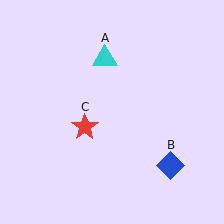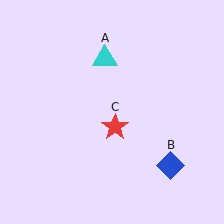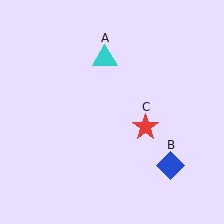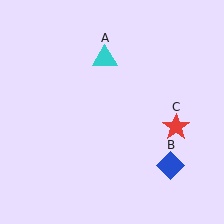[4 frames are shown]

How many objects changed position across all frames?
1 object changed position: red star (object C).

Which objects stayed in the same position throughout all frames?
Cyan triangle (object A) and blue diamond (object B) remained stationary.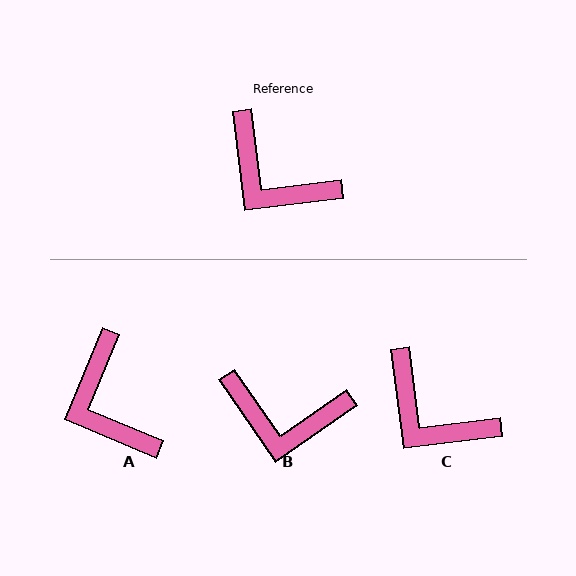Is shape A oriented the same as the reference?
No, it is off by about 29 degrees.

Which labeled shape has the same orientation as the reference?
C.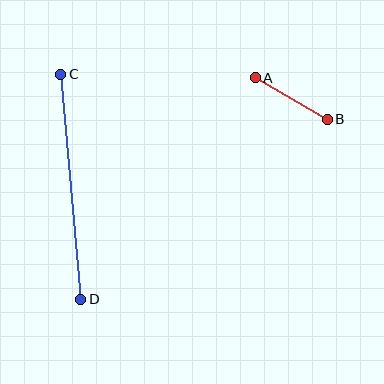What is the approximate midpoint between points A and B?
The midpoint is at approximately (291, 99) pixels.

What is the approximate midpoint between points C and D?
The midpoint is at approximately (71, 187) pixels.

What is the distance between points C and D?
The distance is approximately 226 pixels.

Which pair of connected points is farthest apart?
Points C and D are farthest apart.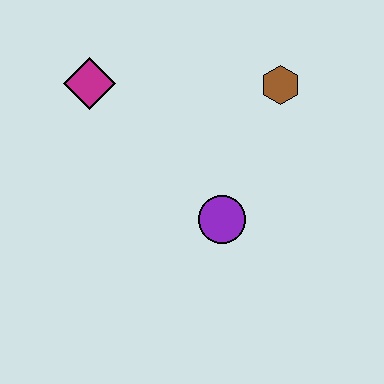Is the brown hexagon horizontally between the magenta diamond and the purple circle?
No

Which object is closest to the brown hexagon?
The purple circle is closest to the brown hexagon.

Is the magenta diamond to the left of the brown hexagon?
Yes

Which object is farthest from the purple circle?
The magenta diamond is farthest from the purple circle.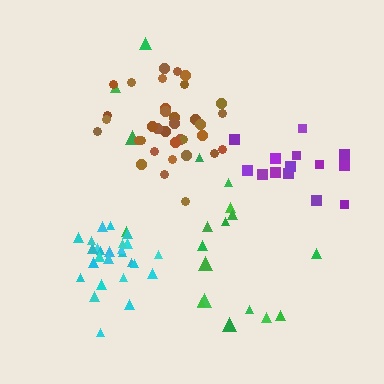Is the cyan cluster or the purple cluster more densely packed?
Cyan.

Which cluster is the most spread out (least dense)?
Green.